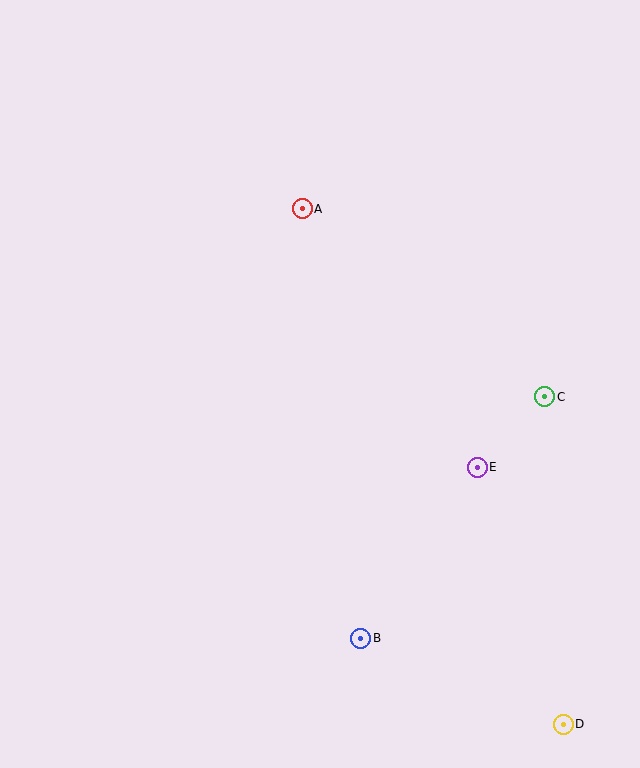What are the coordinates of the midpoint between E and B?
The midpoint between E and B is at (419, 553).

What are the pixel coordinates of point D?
Point D is at (563, 724).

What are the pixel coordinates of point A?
Point A is at (302, 209).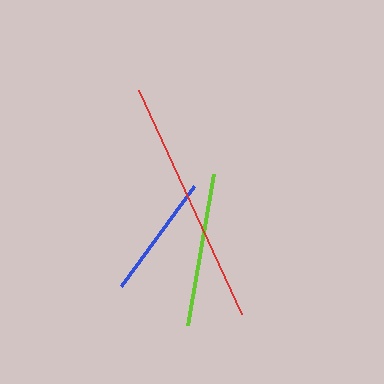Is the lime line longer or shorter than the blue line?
The lime line is longer than the blue line.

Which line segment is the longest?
The red line is the longest at approximately 246 pixels.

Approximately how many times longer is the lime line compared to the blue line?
The lime line is approximately 1.2 times the length of the blue line.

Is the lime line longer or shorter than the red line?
The red line is longer than the lime line.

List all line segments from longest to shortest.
From longest to shortest: red, lime, blue.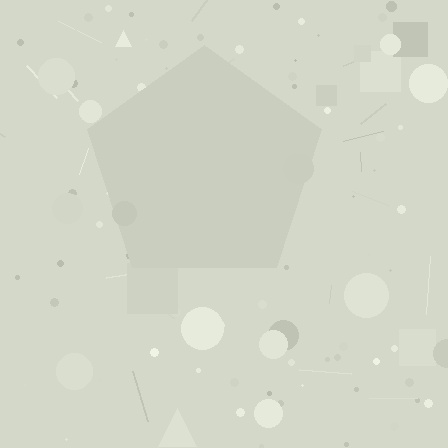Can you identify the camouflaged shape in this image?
The camouflaged shape is a pentagon.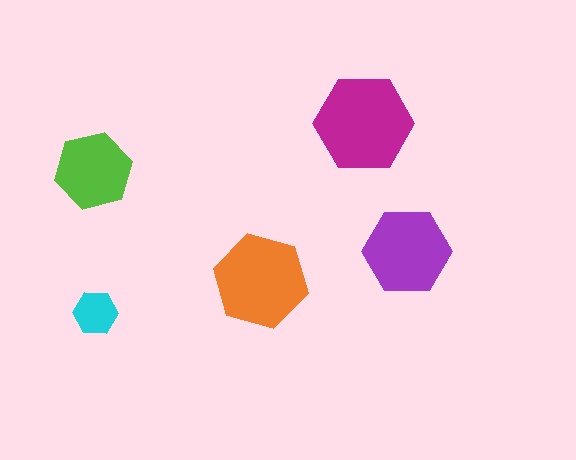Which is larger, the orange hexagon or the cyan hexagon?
The orange one.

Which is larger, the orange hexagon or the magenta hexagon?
The magenta one.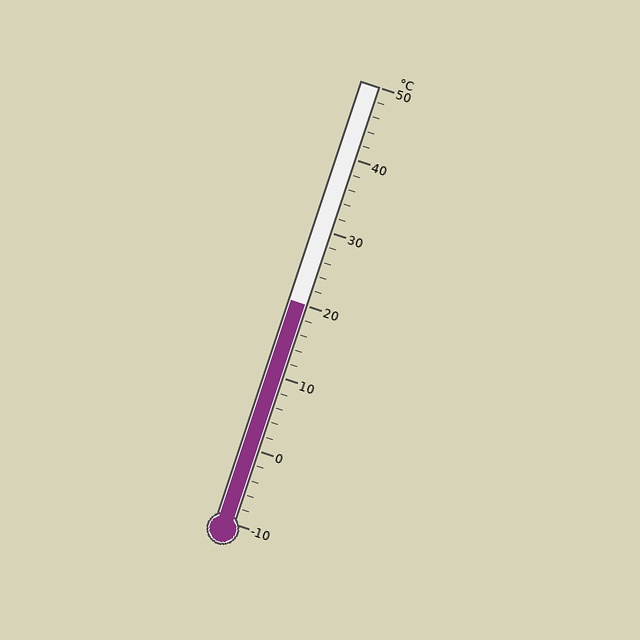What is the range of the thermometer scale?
The thermometer scale ranges from -10°C to 50°C.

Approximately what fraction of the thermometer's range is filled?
The thermometer is filled to approximately 50% of its range.